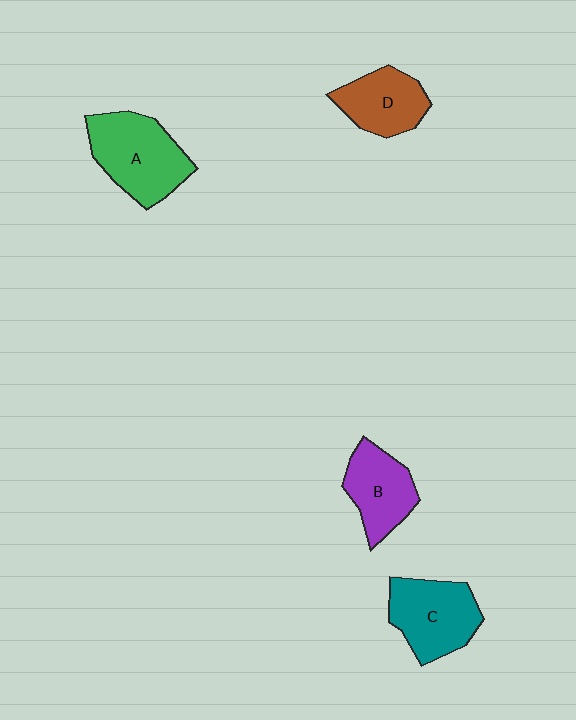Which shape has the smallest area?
Shape D (brown).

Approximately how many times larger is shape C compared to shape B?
Approximately 1.2 times.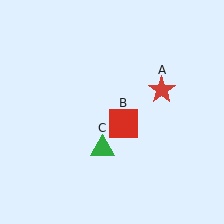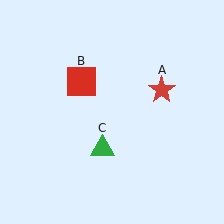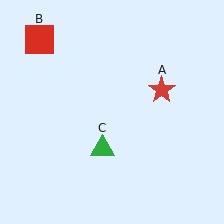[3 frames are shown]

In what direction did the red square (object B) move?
The red square (object B) moved up and to the left.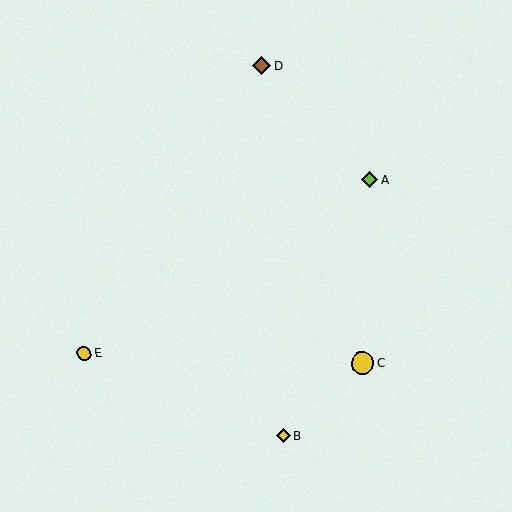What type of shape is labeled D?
Shape D is a brown diamond.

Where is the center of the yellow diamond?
The center of the yellow diamond is at (283, 435).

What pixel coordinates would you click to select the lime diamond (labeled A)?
Click at (369, 180) to select the lime diamond A.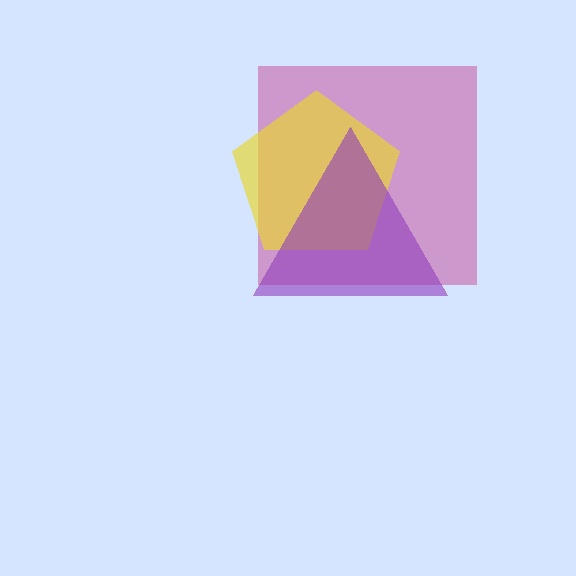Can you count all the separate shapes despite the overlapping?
Yes, there are 3 separate shapes.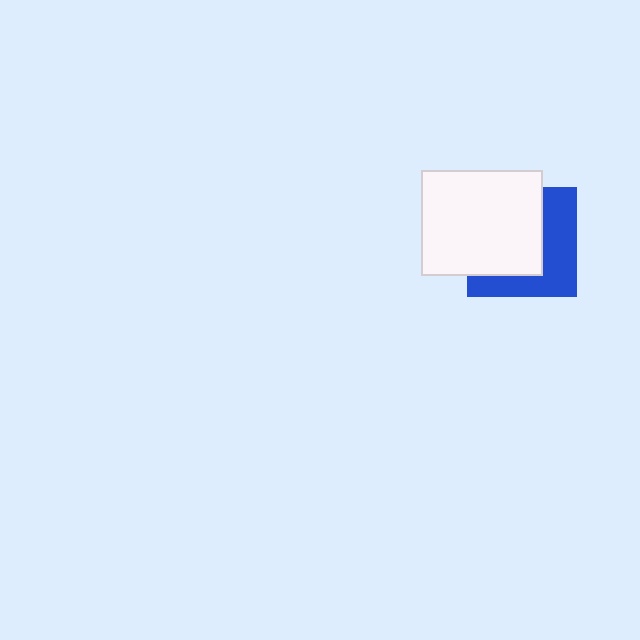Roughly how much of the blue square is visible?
A small part of it is visible (roughly 45%).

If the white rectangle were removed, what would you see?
You would see the complete blue square.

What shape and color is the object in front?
The object in front is a white rectangle.